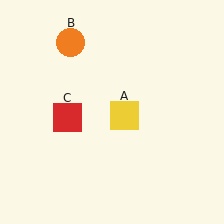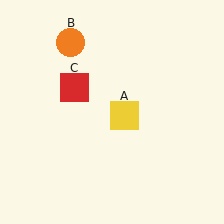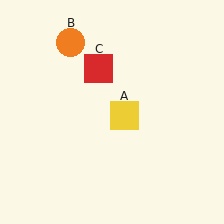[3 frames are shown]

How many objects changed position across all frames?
1 object changed position: red square (object C).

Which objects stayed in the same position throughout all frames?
Yellow square (object A) and orange circle (object B) remained stationary.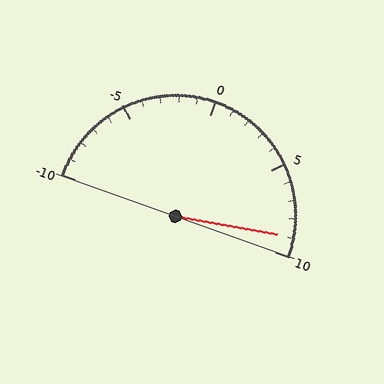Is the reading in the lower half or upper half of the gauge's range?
The reading is in the upper half of the range (-10 to 10).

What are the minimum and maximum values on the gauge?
The gauge ranges from -10 to 10.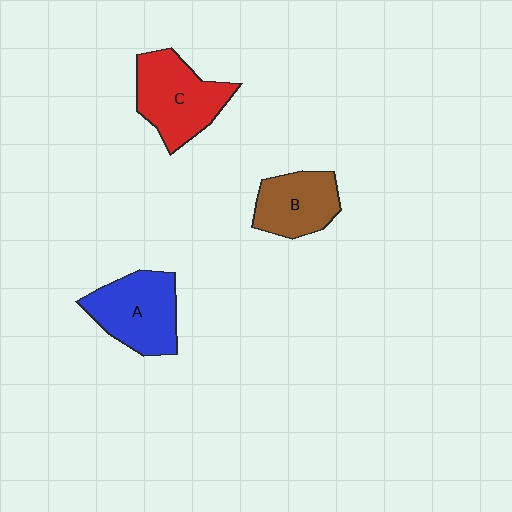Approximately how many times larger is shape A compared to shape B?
Approximately 1.3 times.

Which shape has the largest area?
Shape C (red).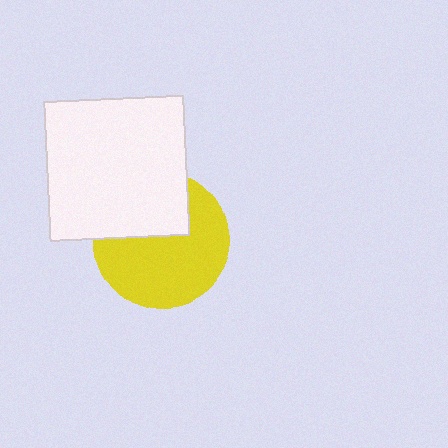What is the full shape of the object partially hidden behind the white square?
The partially hidden object is a yellow circle.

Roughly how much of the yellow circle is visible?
About half of it is visible (roughly 65%).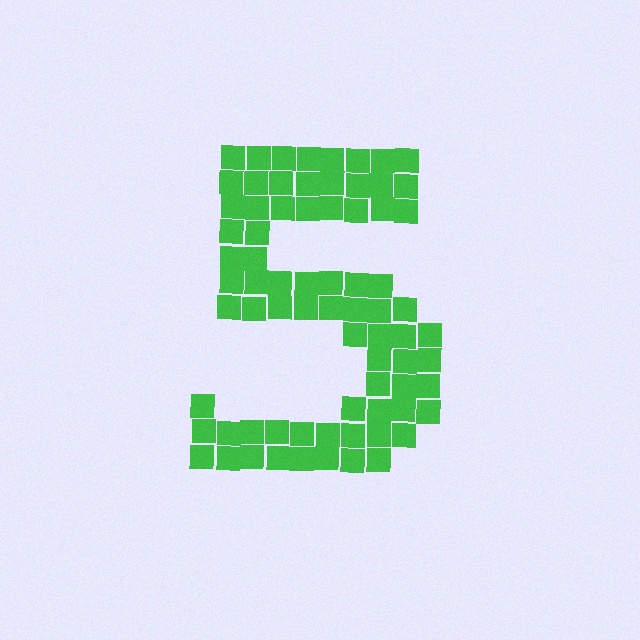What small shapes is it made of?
It is made of small squares.